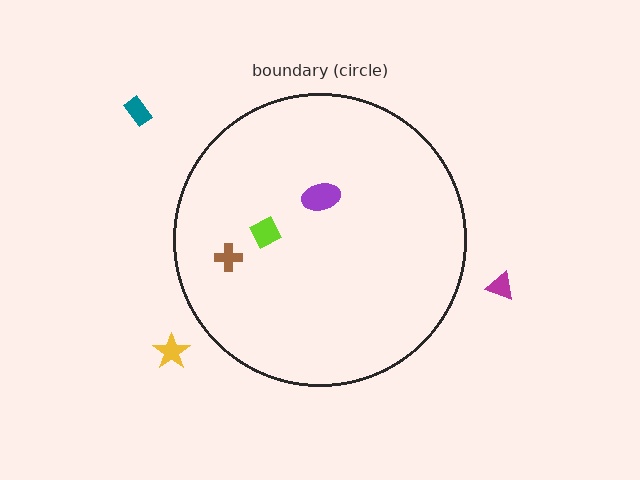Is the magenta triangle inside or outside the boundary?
Outside.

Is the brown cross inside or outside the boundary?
Inside.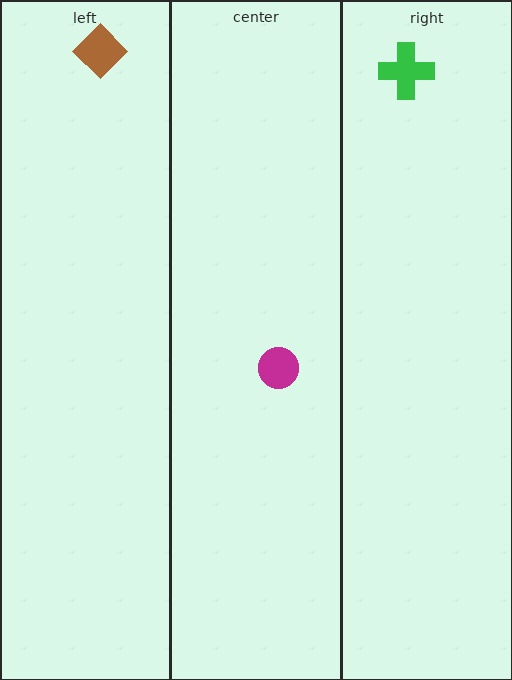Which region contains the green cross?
The right region.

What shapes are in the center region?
The magenta circle.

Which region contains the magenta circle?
The center region.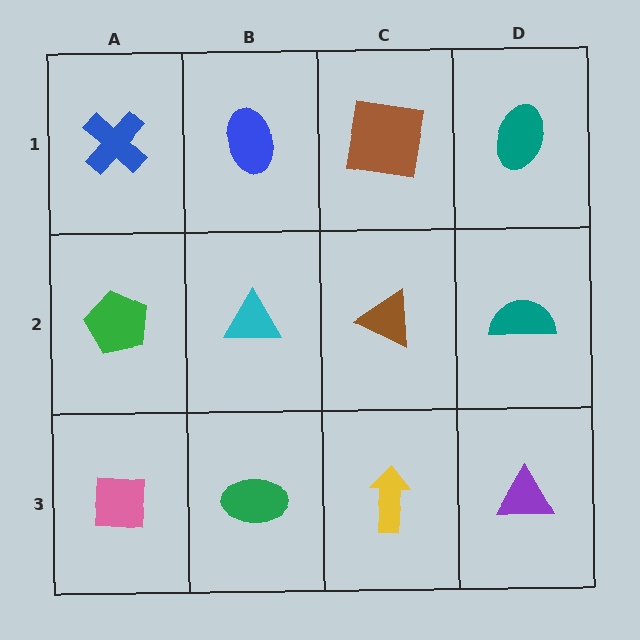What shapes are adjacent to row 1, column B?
A cyan triangle (row 2, column B), a blue cross (row 1, column A), a brown square (row 1, column C).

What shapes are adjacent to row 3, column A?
A green pentagon (row 2, column A), a green ellipse (row 3, column B).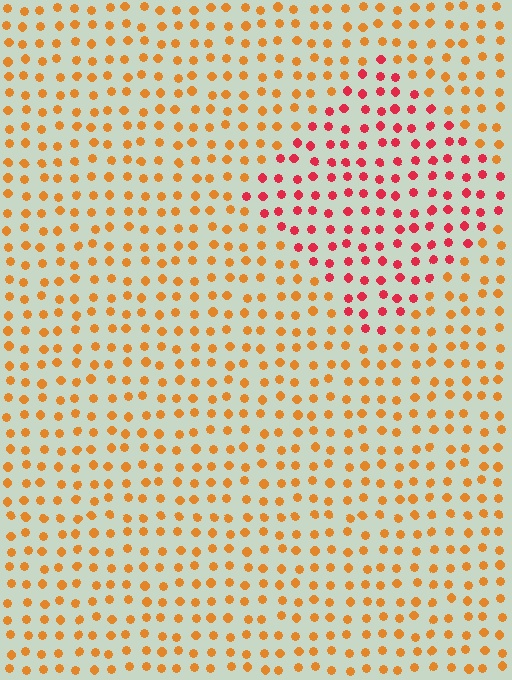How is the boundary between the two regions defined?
The boundary is defined purely by a slight shift in hue (about 40 degrees). Spacing, size, and orientation are identical on both sides.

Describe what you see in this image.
The image is filled with small orange elements in a uniform arrangement. A diamond-shaped region is visible where the elements are tinted to a slightly different hue, forming a subtle color boundary.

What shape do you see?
I see a diamond.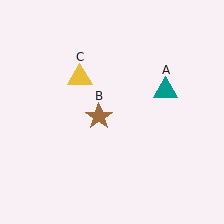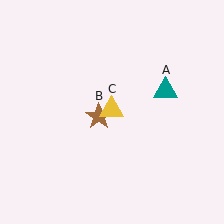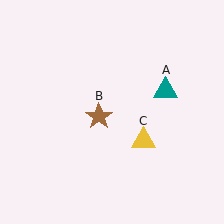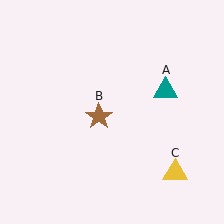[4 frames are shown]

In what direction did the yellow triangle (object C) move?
The yellow triangle (object C) moved down and to the right.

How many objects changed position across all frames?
1 object changed position: yellow triangle (object C).